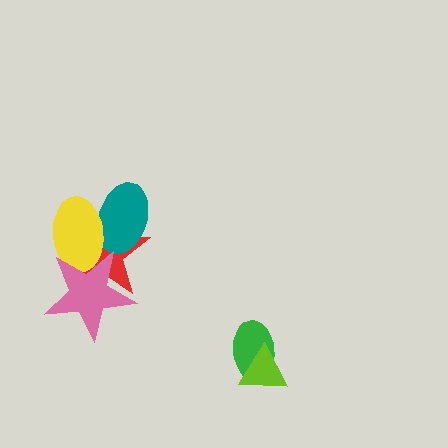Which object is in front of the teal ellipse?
The yellow ellipse is in front of the teal ellipse.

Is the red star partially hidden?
Yes, it is partially covered by another shape.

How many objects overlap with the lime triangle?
1 object overlaps with the lime triangle.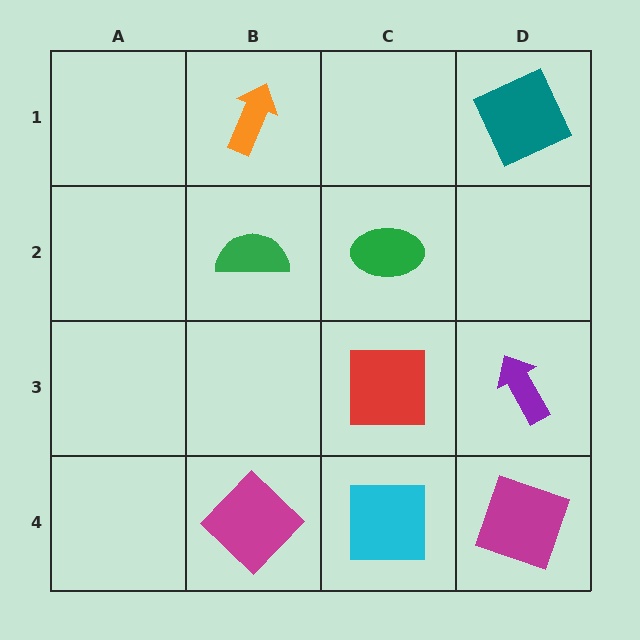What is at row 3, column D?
A purple arrow.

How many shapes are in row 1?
2 shapes.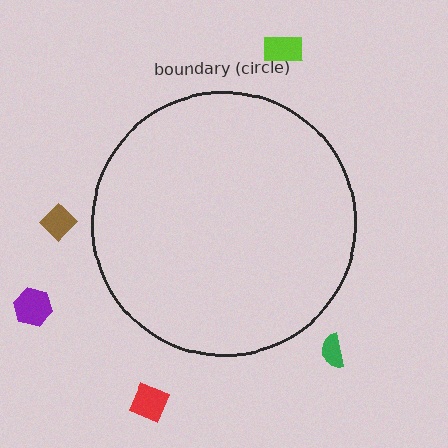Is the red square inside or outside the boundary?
Outside.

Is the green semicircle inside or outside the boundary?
Outside.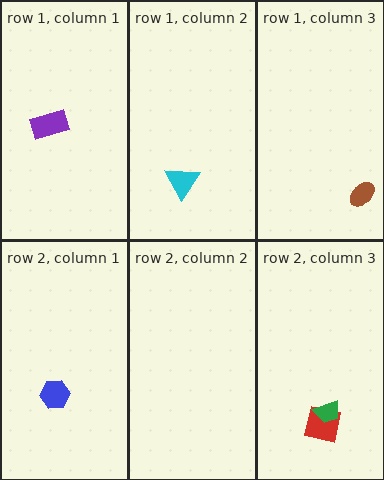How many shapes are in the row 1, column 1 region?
1.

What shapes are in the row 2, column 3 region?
The red square, the green trapezoid.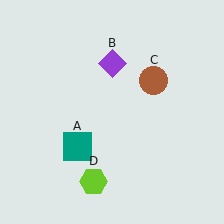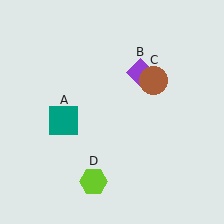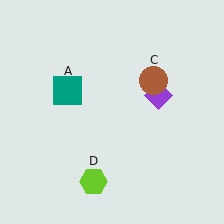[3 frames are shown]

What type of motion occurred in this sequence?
The teal square (object A), purple diamond (object B) rotated clockwise around the center of the scene.